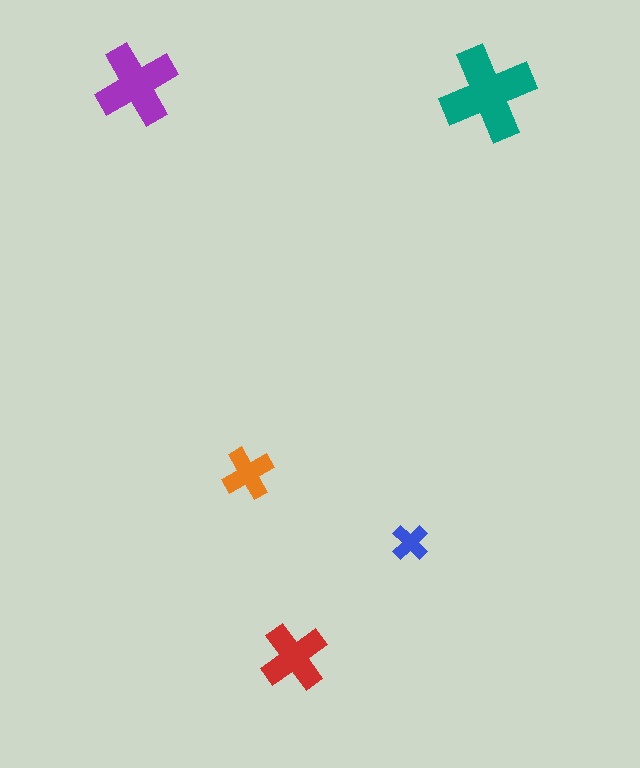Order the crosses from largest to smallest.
the teal one, the purple one, the red one, the orange one, the blue one.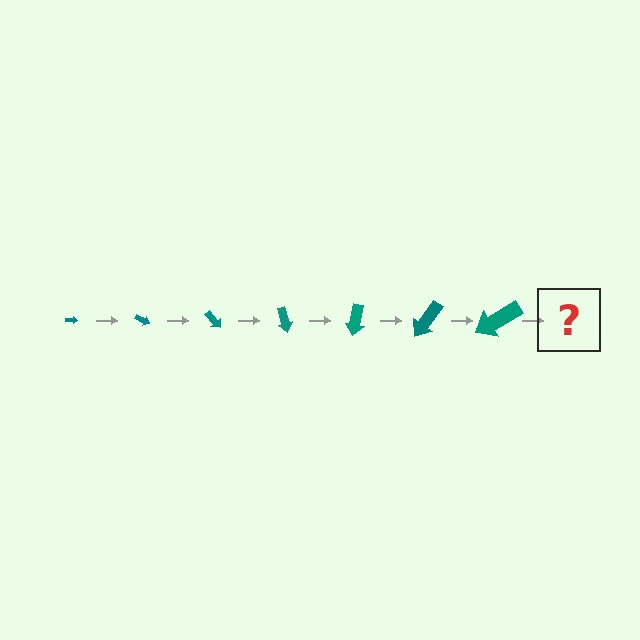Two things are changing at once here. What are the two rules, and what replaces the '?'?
The two rules are that the arrow grows larger each step and it rotates 25 degrees each step. The '?' should be an arrow, larger than the previous one and rotated 175 degrees from the start.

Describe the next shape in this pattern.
It should be an arrow, larger than the previous one and rotated 175 degrees from the start.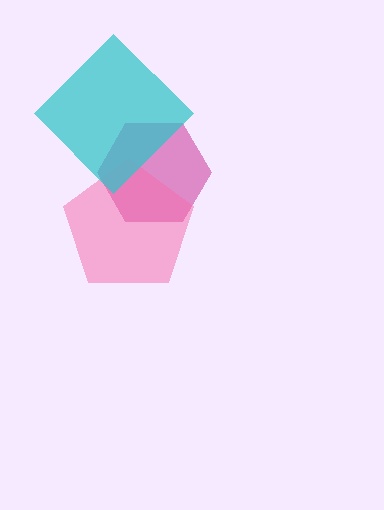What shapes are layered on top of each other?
The layered shapes are: a magenta hexagon, a pink pentagon, a cyan diamond.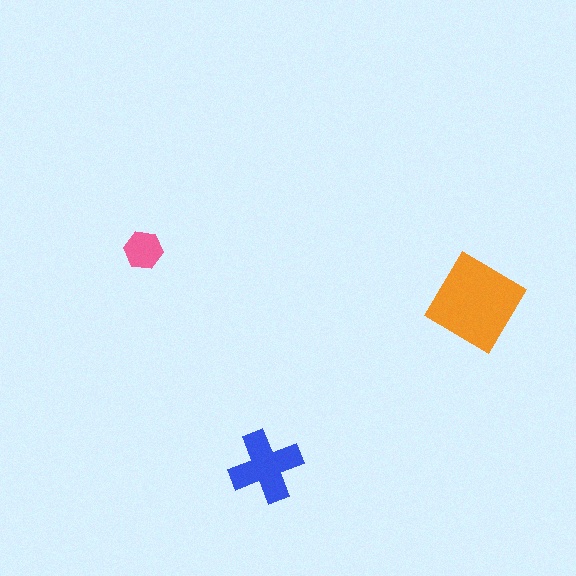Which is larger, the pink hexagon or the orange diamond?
The orange diamond.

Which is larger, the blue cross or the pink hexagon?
The blue cross.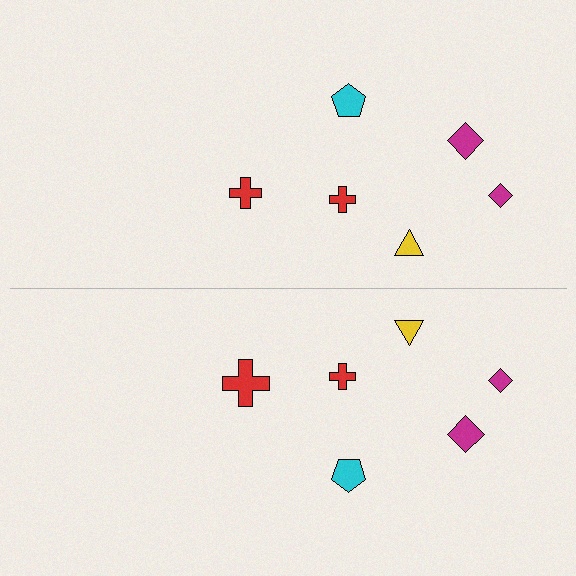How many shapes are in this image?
There are 12 shapes in this image.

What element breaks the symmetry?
The red cross on the bottom side has a different size than its mirror counterpart.